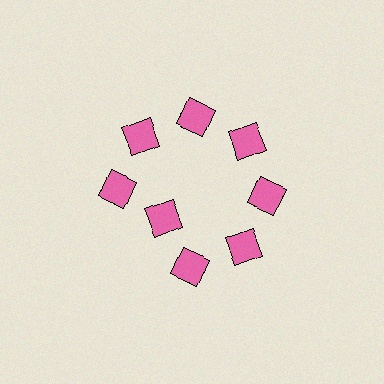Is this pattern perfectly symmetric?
No. The 8 pink diamonds are arranged in a ring, but one element near the 8 o'clock position is pulled inward toward the center, breaking the 8-fold rotational symmetry.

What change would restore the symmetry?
The symmetry would be restored by moving it outward, back onto the ring so that all 8 diamonds sit at equal angles and equal distance from the center.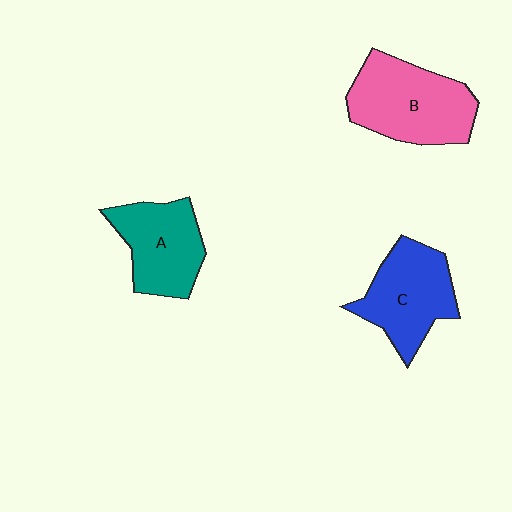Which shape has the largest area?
Shape B (pink).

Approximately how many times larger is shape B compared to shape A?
Approximately 1.3 times.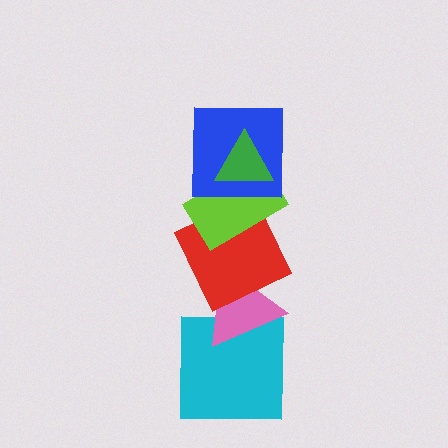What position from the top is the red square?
The red square is 4th from the top.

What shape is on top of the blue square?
The green triangle is on top of the blue square.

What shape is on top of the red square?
The lime rectangle is on top of the red square.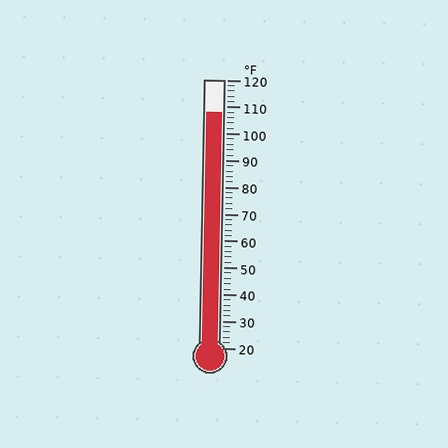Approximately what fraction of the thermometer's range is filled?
The thermometer is filled to approximately 90% of its range.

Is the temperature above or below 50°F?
The temperature is above 50°F.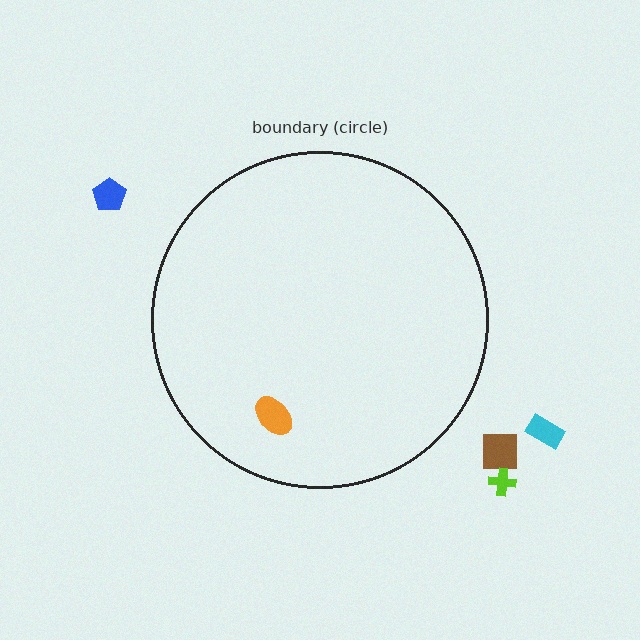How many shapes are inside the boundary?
1 inside, 4 outside.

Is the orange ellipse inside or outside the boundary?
Inside.